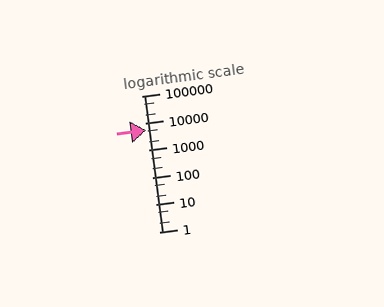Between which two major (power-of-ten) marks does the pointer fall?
The pointer is between 1000 and 10000.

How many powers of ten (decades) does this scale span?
The scale spans 5 decades, from 1 to 100000.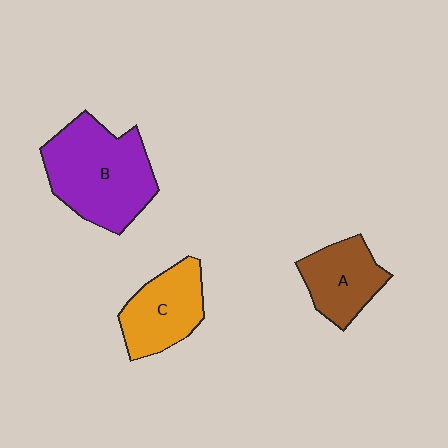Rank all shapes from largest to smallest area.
From largest to smallest: B (purple), C (orange), A (brown).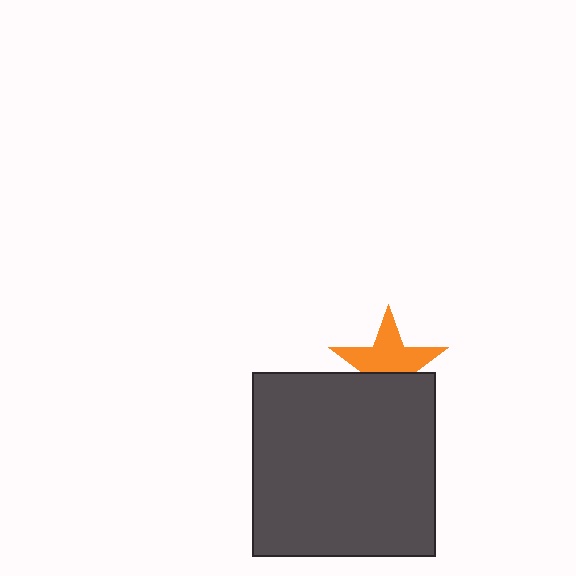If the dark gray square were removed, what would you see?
You would see the complete orange star.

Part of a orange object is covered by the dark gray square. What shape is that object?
It is a star.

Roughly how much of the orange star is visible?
About half of it is visible (roughly 60%).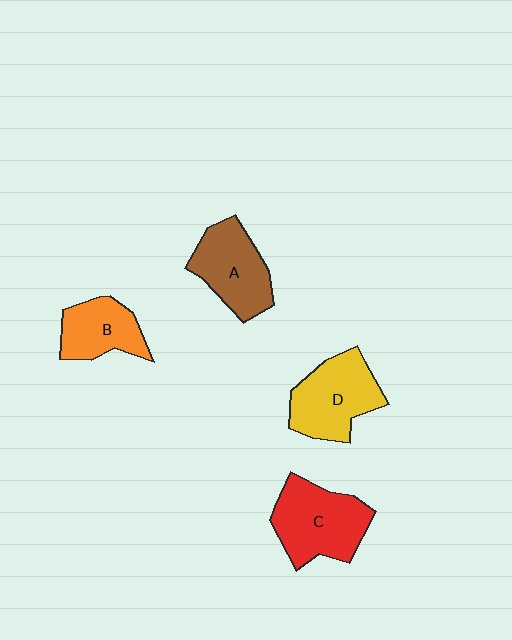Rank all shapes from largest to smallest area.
From largest to smallest: C (red), D (yellow), A (brown), B (orange).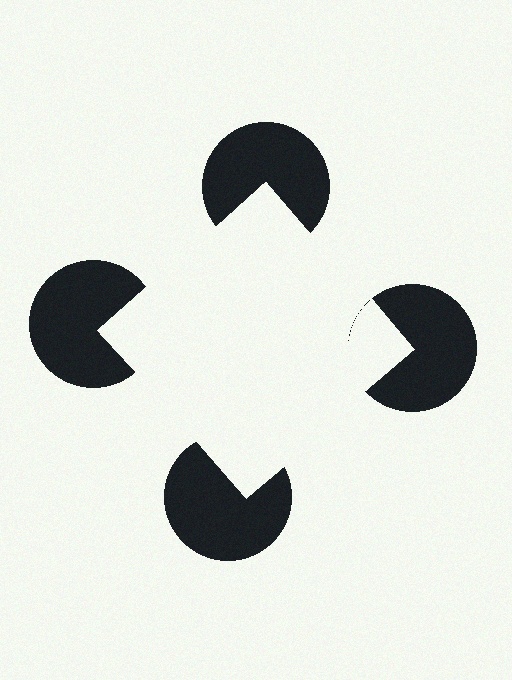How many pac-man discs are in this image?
There are 4 — one at each vertex of the illusory square.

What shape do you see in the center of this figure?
An illusory square — its edges are inferred from the aligned wedge cuts in the pac-man discs, not physically drawn.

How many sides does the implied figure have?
4 sides.